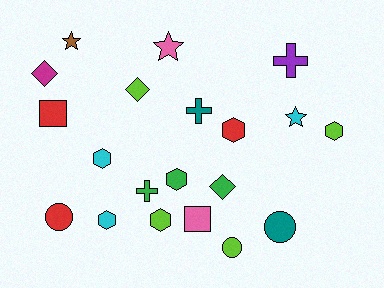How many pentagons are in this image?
There are no pentagons.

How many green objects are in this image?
There are 3 green objects.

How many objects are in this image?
There are 20 objects.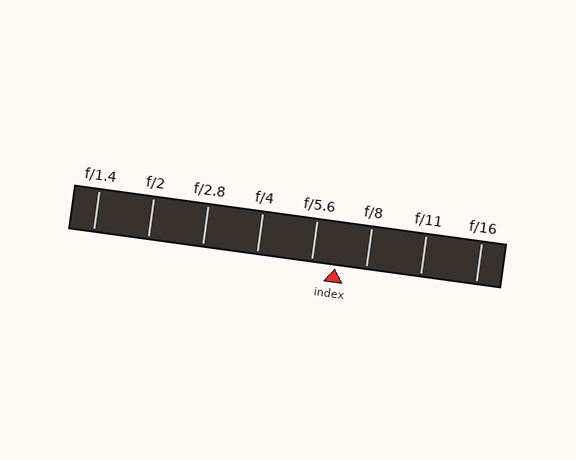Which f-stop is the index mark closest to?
The index mark is closest to f/5.6.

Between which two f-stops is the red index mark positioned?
The index mark is between f/5.6 and f/8.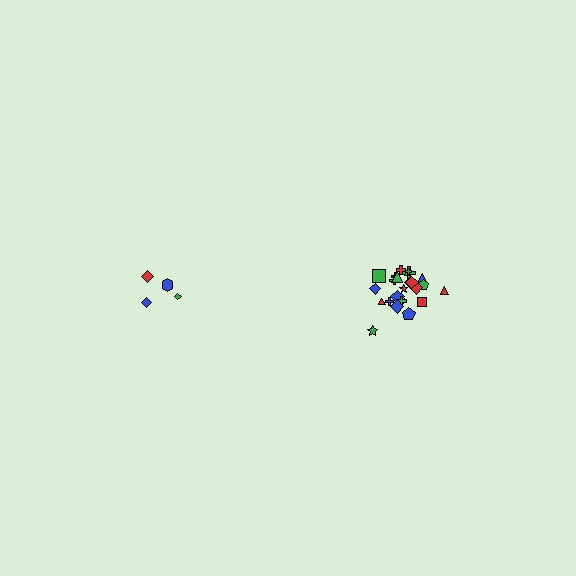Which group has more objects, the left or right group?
The right group.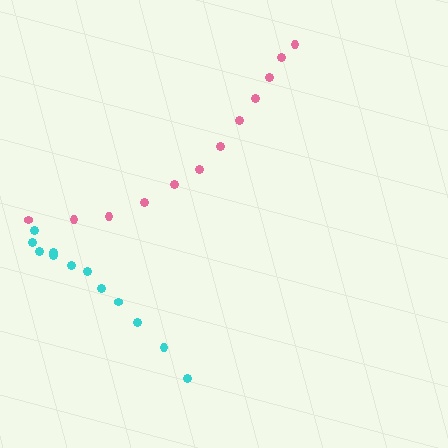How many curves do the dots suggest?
There are 2 distinct paths.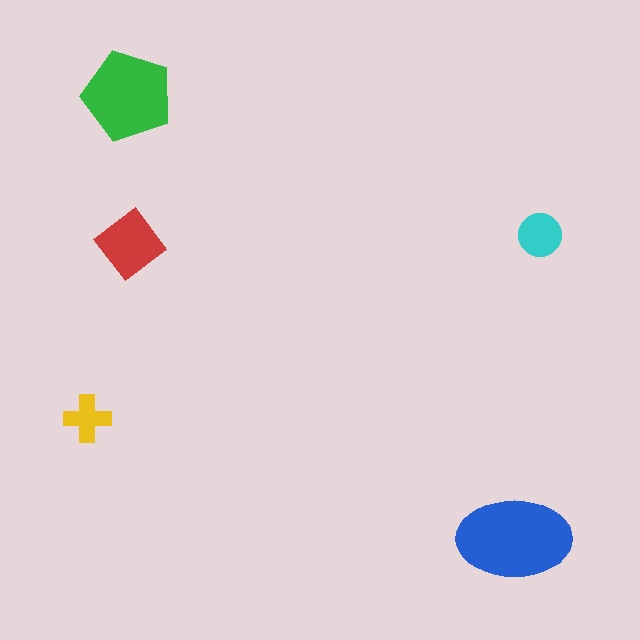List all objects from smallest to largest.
The yellow cross, the cyan circle, the red diamond, the green pentagon, the blue ellipse.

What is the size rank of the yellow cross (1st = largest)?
5th.